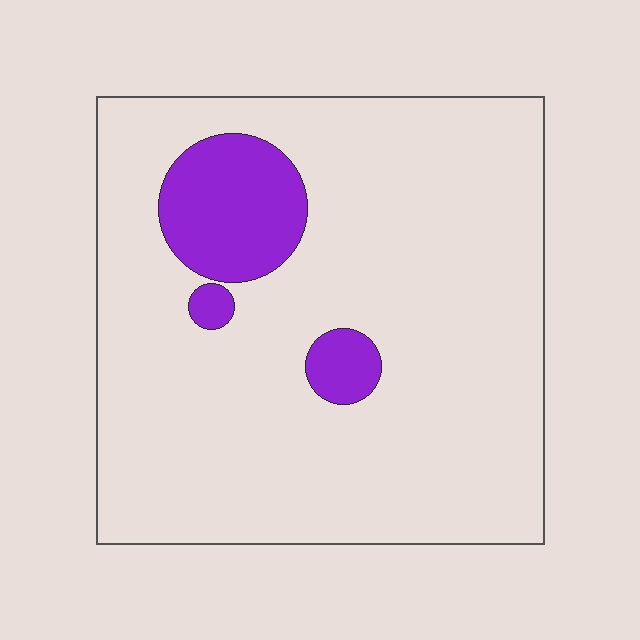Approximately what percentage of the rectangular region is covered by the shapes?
Approximately 10%.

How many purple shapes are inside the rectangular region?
3.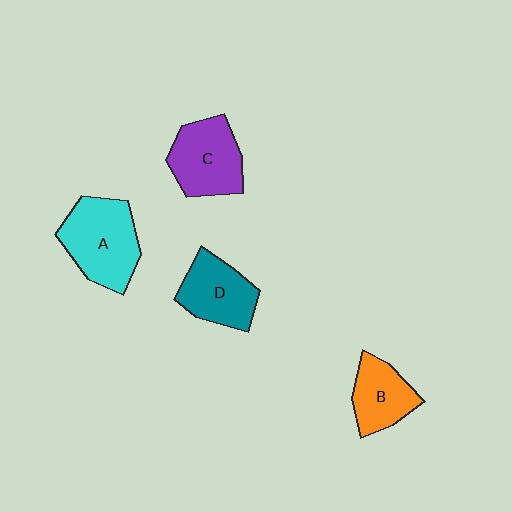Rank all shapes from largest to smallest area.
From largest to smallest: A (cyan), C (purple), D (teal), B (orange).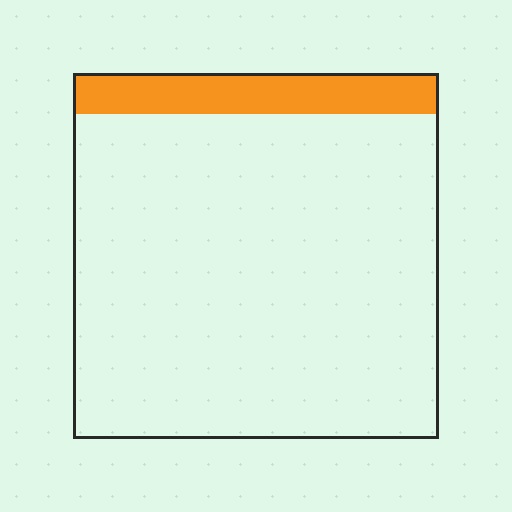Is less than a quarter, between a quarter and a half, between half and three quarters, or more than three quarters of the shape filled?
Less than a quarter.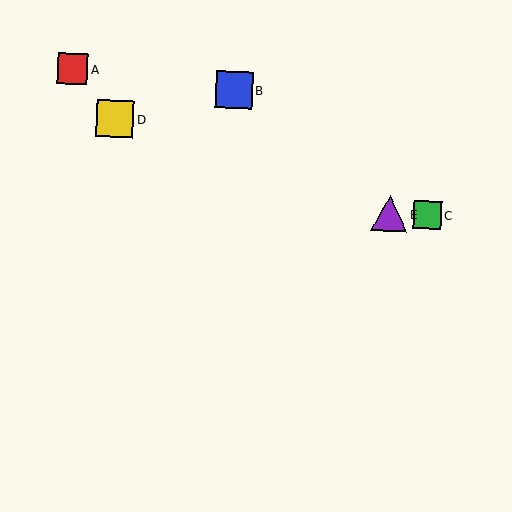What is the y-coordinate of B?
Object B is at y≈90.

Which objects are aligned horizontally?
Objects C, E are aligned horizontally.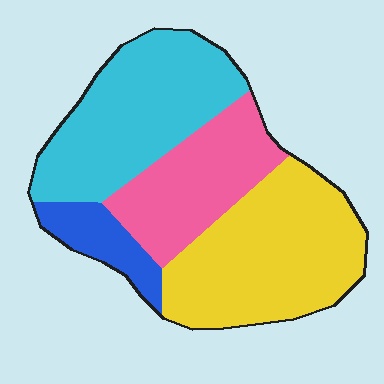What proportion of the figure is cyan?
Cyan takes up between a sixth and a third of the figure.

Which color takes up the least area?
Blue, at roughly 10%.